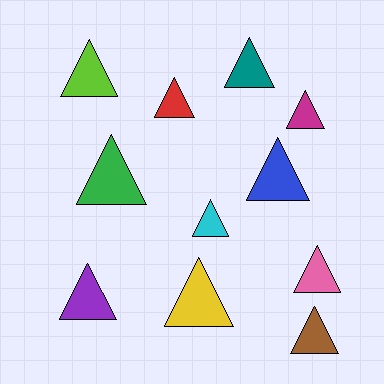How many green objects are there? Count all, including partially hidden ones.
There is 1 green object.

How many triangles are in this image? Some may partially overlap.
There are 11 triangles.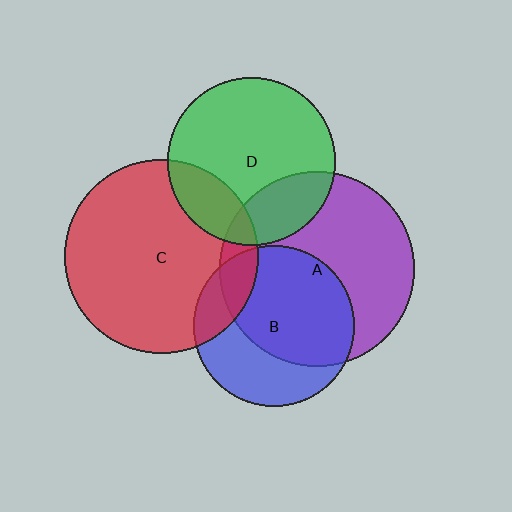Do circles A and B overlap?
Yes.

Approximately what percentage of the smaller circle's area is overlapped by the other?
Approximately 60%.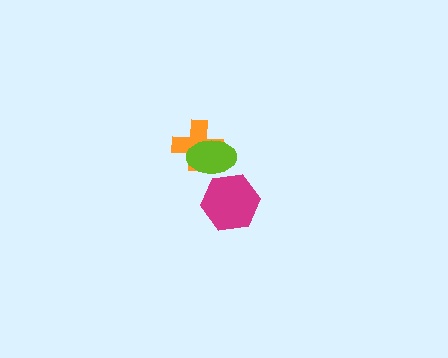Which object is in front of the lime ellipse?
The magenta hexagon is in front of the lime ellipse.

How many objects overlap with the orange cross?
1 object overlaps with the orange cross.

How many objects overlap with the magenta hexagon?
1 object overlaps with the magenta hexagon.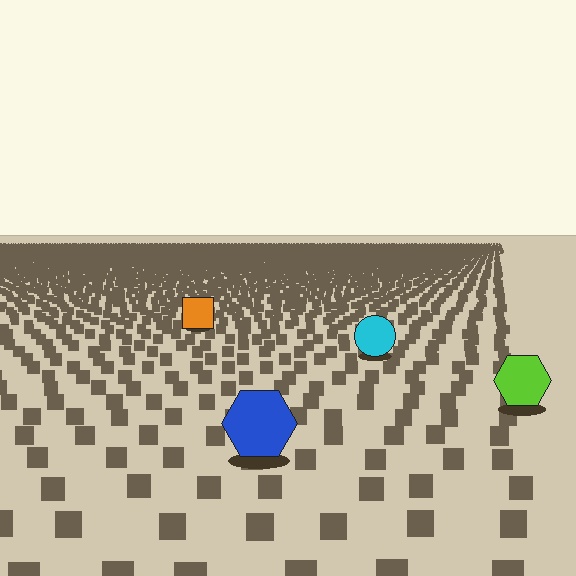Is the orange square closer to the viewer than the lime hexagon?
No. The lime hexagon is closer — you can tell from the texture gradient: the ground texture is coarser near it.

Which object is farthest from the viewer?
The orange square is farthest from the viewer. It appears smaller and the ground texture around it is denser.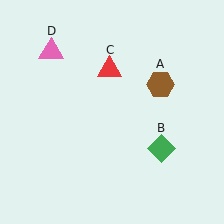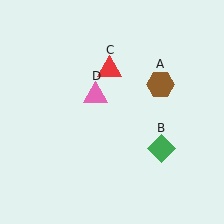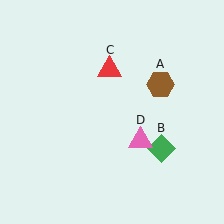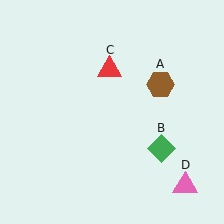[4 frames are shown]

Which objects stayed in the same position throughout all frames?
Brown hexagon (object A) and green diamond (object B) and red triangle (object C) remained stationary.